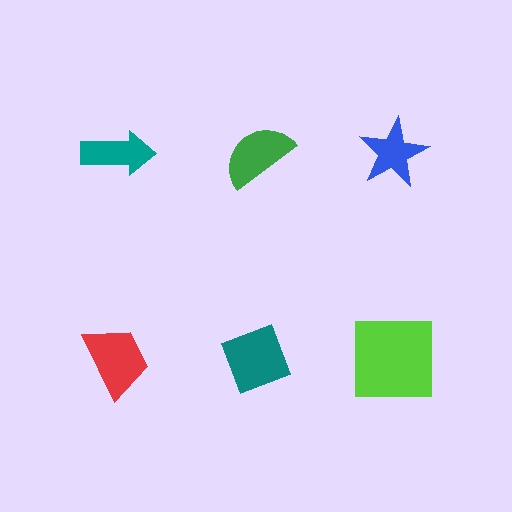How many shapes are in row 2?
3 shapes.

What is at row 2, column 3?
A lime square.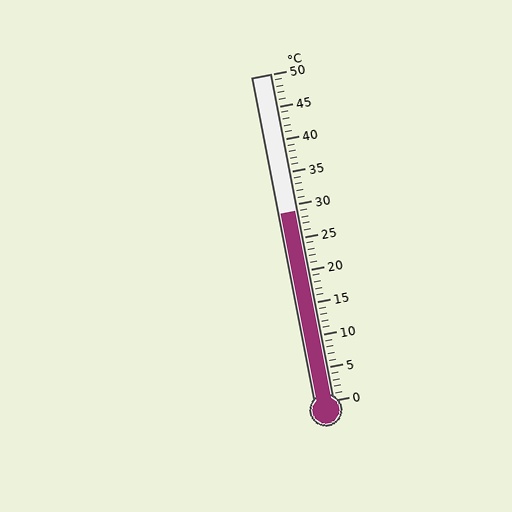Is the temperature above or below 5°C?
The temperature is above 5°C.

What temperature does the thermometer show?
The thermometer shows approximately 29°C.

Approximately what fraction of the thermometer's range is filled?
The thermometer is filled to approximately 60% of its range.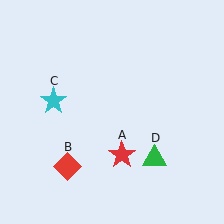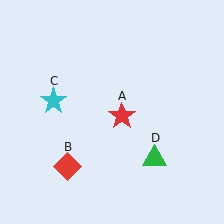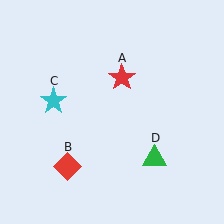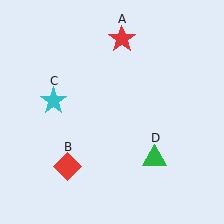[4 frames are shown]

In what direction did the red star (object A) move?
The red star (object A) moved up.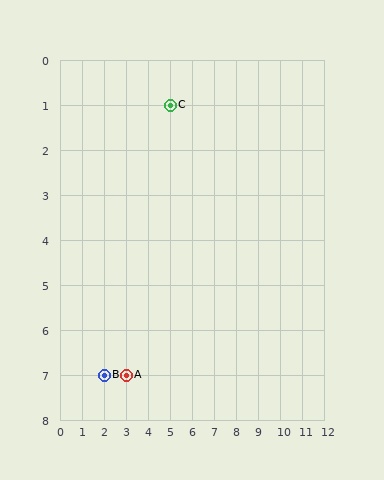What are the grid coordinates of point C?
Point C is at grid coordinates (5, 1).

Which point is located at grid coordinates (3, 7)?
Point A is at (3, 7).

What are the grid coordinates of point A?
Point A is at grid coordinates (3, 7).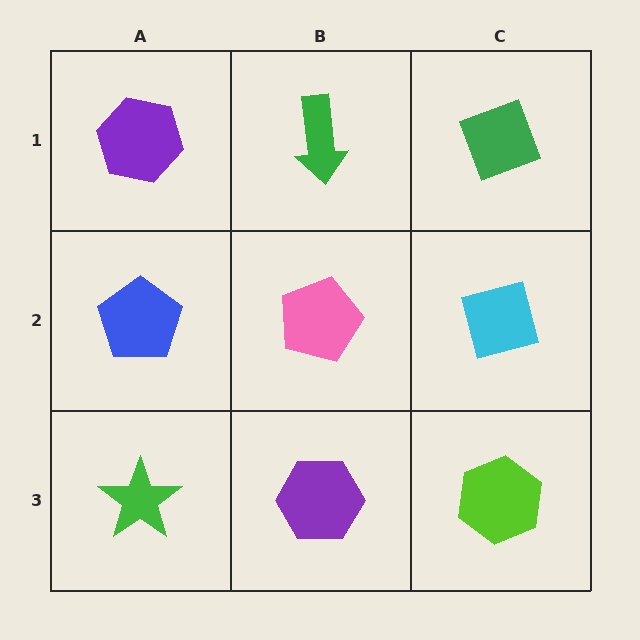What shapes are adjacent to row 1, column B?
A pink pentagon (row 2, column B), a purple hexagon (row 1, column A), a green diamond (row 1, column C).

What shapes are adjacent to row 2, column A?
A purple hexagon (row 1, column A), a green star (row 3, column A), a pink pentagon (row 2, column B).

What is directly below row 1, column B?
A pink pentagon.